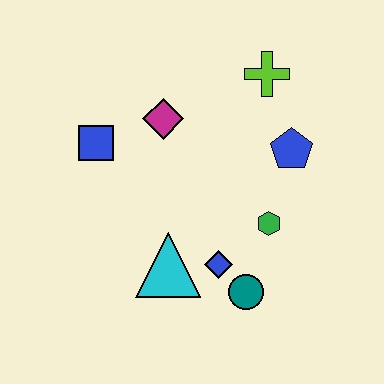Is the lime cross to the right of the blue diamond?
Yes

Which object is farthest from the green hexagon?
The blue square is farthest from the green hexagon.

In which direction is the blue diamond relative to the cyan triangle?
The blue diamond is to the right of the cyan triangle.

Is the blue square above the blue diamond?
Yes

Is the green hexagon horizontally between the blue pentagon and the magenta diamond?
Yes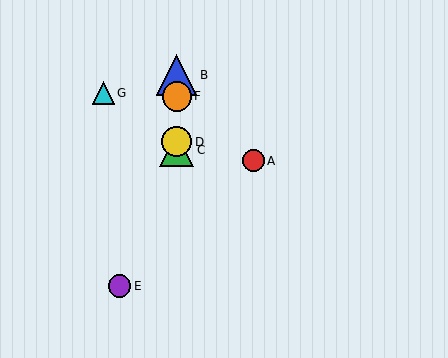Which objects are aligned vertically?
Objects B, C, D, F are aligned vertically.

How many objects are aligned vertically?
4 objects (B, C, D, F) are aligned vertically.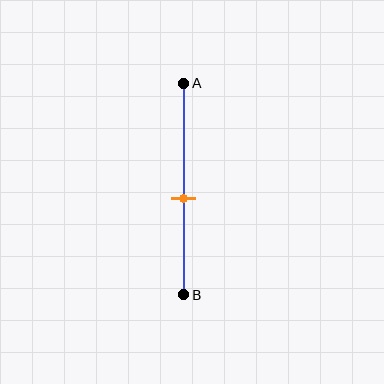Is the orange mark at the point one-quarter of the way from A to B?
No, the mark is at about 55% from A, not at the 25% one-quarter point.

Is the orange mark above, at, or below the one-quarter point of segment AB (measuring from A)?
The orange mark is below the one-quarter point of segment AB.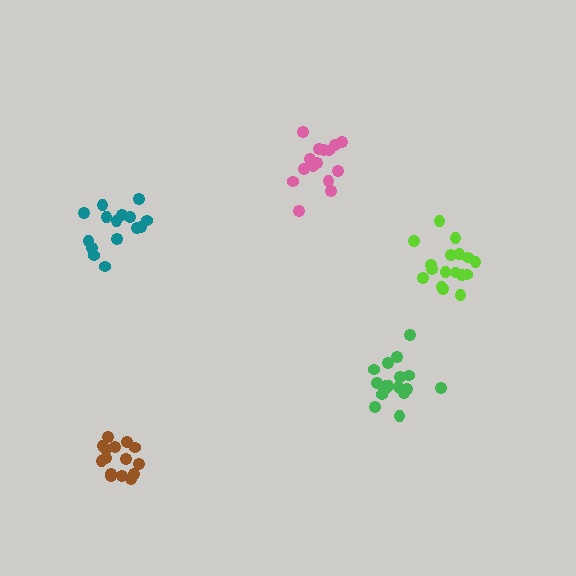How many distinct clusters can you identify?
There are 5 distinct clusters.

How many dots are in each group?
Group 1: 17 dots, Group 2: 15 dots, Group 3: 15 dots, Group 4: 17 dots, Group 5: 15 dots (79 total).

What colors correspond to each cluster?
The clusters are colored: green, pink, brown, lime, teal.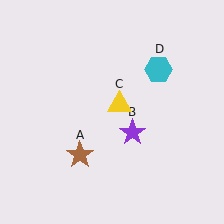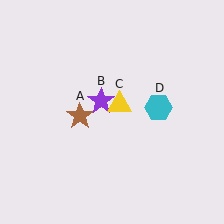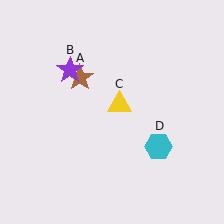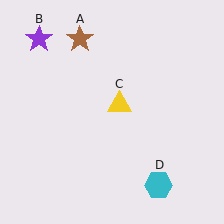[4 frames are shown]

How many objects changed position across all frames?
3 objects changed position: brown star (object A), purple star (object B), cyan hexagon (object D).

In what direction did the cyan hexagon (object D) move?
The cyan hexagon (object D) moved down.